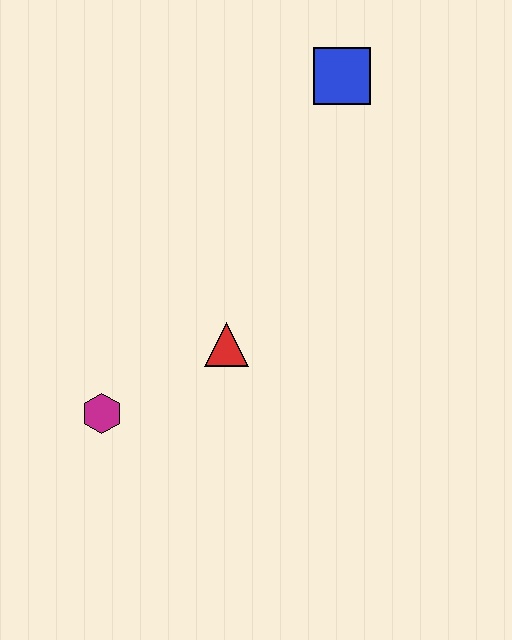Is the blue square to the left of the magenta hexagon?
No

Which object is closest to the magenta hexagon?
The red triangle is closest to the magenta hexagon.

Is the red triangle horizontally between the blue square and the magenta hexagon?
Yes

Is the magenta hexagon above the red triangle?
No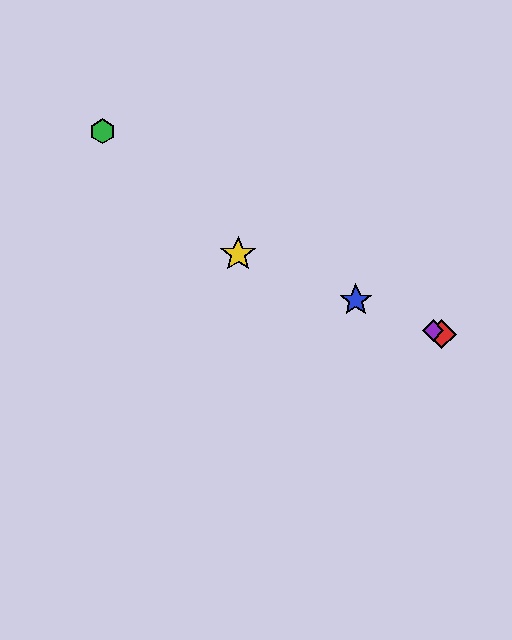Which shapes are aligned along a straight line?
The red diamond, the blue star, the yellow star, the purple diamond are aligned along a straight line.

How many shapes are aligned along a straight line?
4 shapes (the red diamond, the blue star, the yellow star, the purple diamond) are aligned along a straight line.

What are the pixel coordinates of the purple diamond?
The purple diamond is at (433, 331).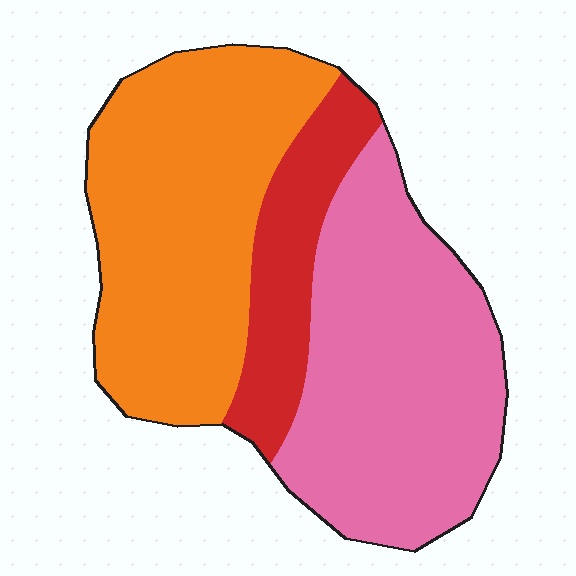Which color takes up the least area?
Red, at roughly 15%.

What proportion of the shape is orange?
Orange covers 42% of the shape.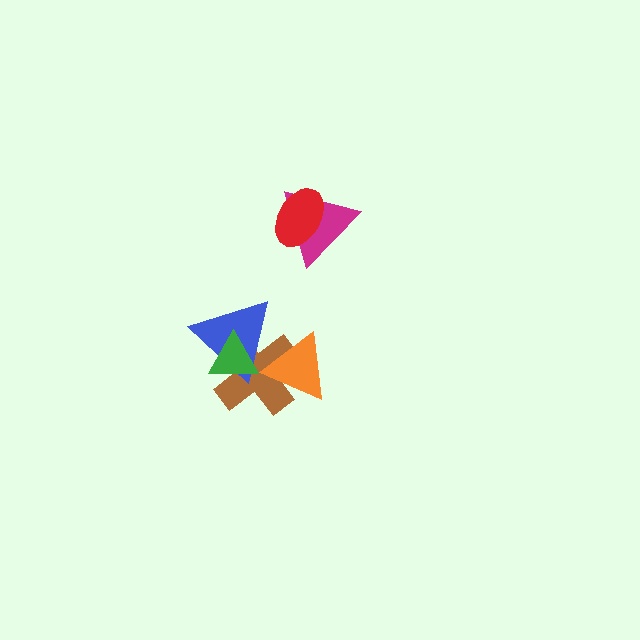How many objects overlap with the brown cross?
3 objects overlap with the brown cross.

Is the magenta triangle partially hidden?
Yes, it is partially covered by another shape.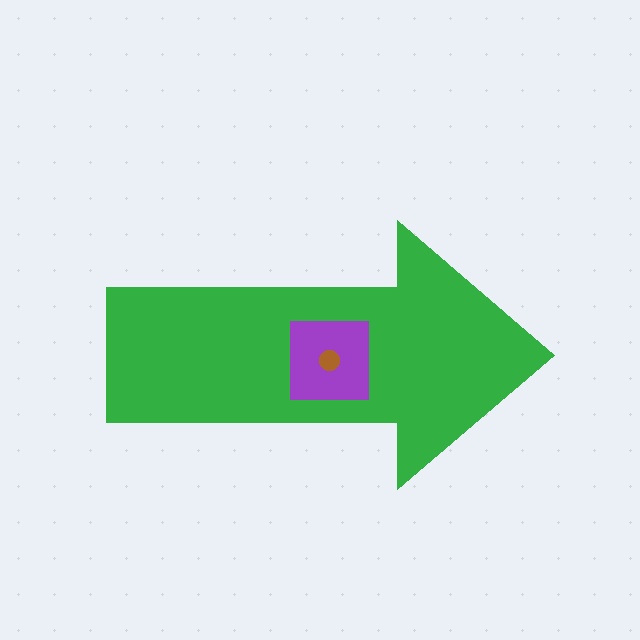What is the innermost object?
The brown circle.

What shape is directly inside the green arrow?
The purple square.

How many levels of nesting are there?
3.